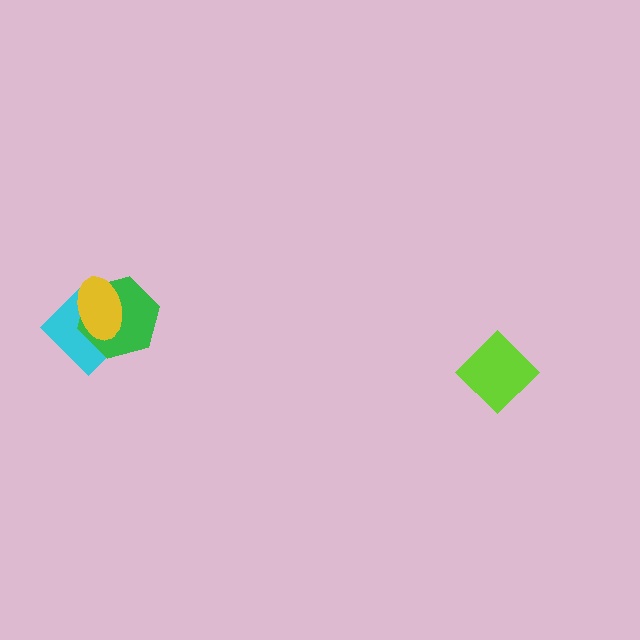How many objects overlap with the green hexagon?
2 objects overlap with the green hexagon.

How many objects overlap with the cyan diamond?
2 objects overlap with the cyan diamond.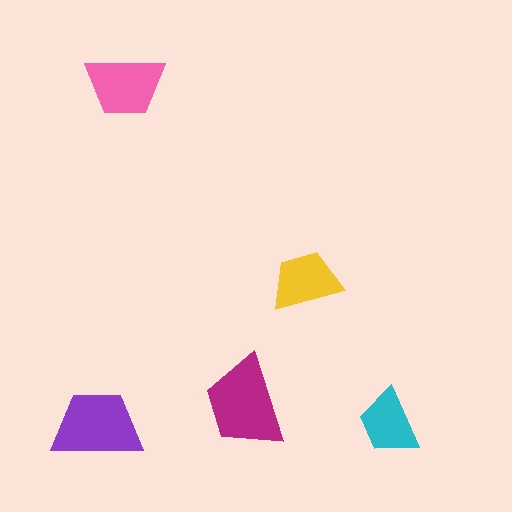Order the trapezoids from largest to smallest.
the magenta one, the purple one, the pink one, the yellow one, the cyan one.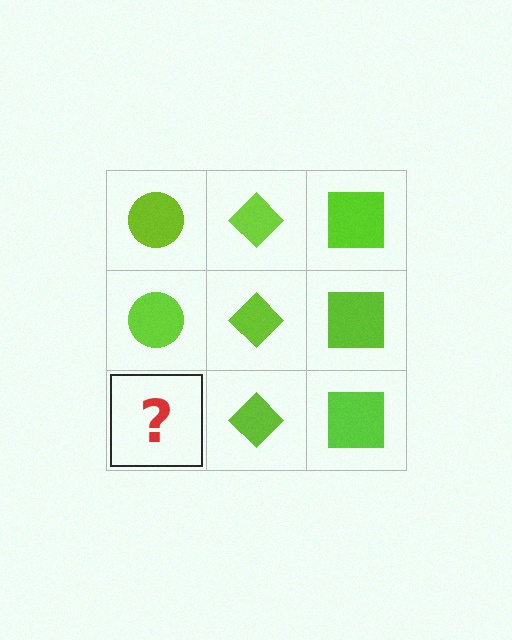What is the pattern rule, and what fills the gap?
The rule is that each column has a consistent shape. The gap should be filled with a lime circle.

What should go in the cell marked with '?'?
The missing cell should contain a lime circle.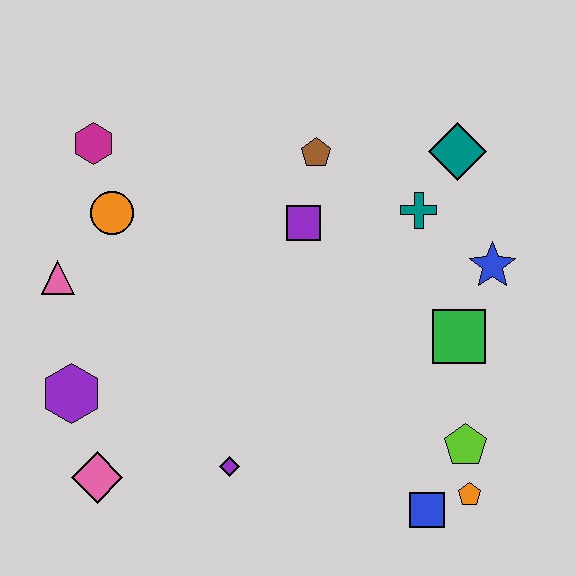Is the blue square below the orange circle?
Yes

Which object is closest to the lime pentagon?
The orange pentagon is closest to the lime pentagon.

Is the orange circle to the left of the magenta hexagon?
No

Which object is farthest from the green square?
The magenta hexagon is farthest from the green square.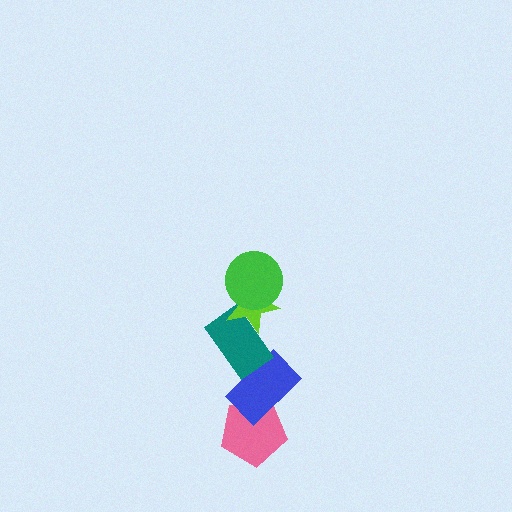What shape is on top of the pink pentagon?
The blue rectangle is on top of the pink pentagon.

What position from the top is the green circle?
The green circle is 1st from the top.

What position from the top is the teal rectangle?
The teal rectangle is 3rd from the top.